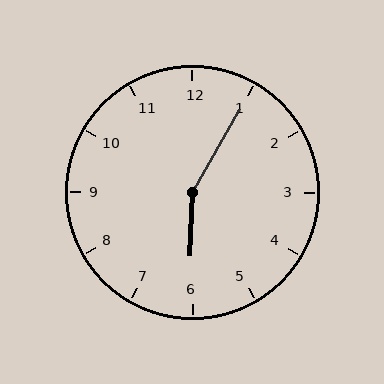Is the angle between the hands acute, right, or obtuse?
It is obtuse.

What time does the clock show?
6:05.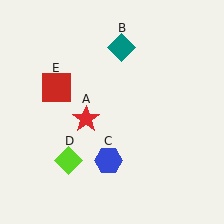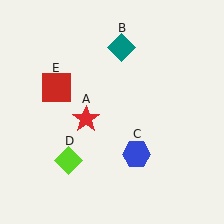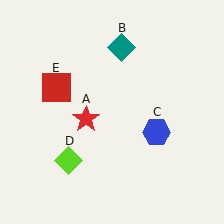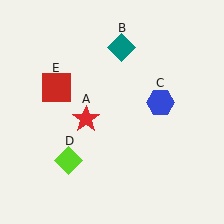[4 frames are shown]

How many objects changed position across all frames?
1 object changed position: blue hexagon (object C).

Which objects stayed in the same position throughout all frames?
Red star (object A) and teal diamond (object B) and lime diamond (object D) and red square (object E) remained stationary.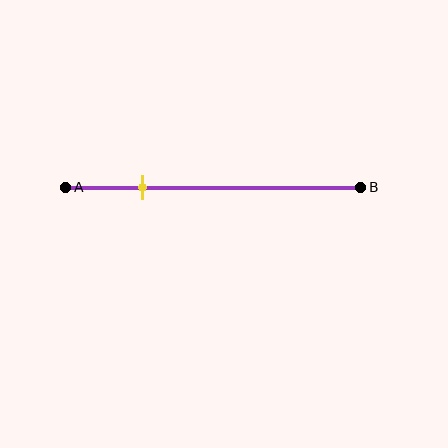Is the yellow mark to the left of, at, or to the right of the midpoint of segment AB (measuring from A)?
The yellow mark is to the left of the midpoint of segment AB.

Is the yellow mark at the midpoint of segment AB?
No, the mark is at about 25% from A, not at the 50% midpoint.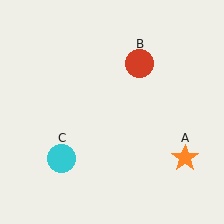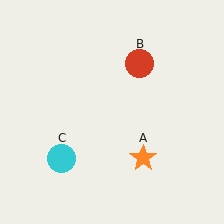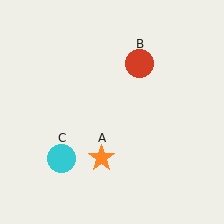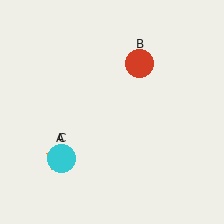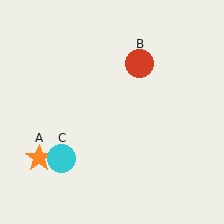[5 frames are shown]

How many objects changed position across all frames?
1 object changed position: orange star (object A).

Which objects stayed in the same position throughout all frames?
Red circle (object B) and cyan circle (object C) remained stationary.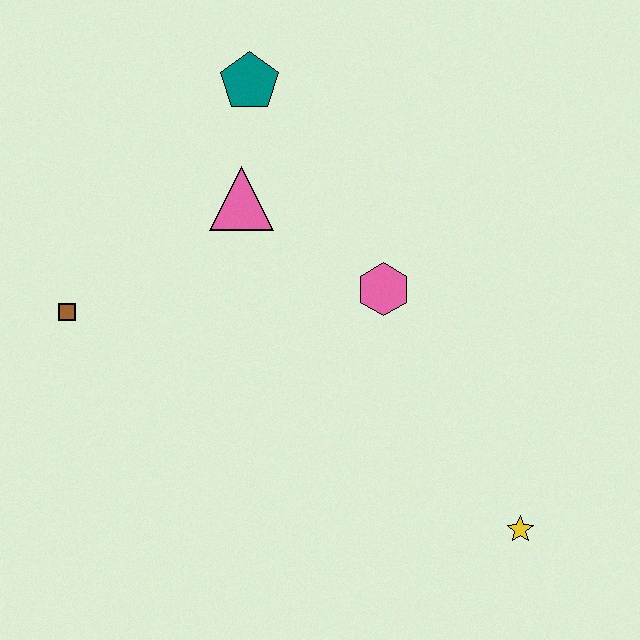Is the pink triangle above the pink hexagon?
Yes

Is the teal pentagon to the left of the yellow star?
Yes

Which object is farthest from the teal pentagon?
The yellow star is farthest from the teal pentagon.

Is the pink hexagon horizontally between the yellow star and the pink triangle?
Yes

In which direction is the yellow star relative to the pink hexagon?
The yellow star is below the pink hexagon.